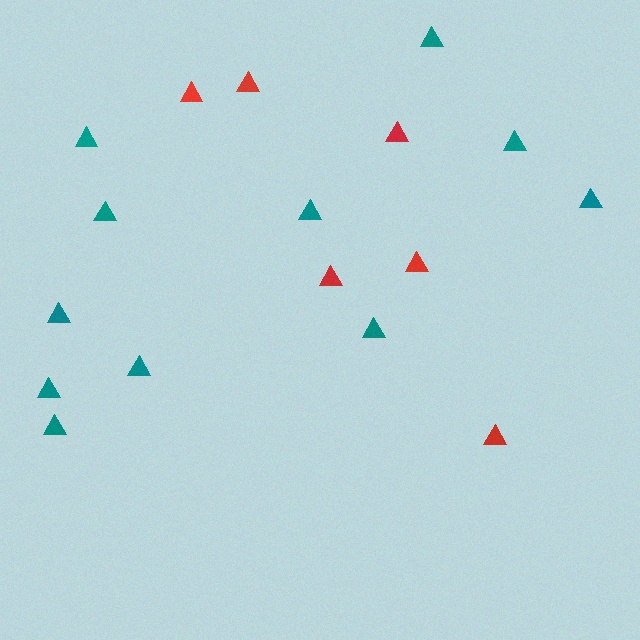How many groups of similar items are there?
There are 2 groups: one group of teal triangles (11) and one group of red triangles (6).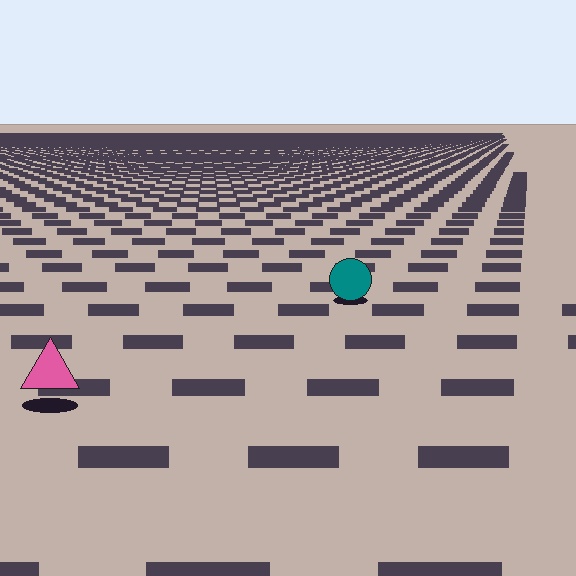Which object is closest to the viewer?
The pink triangle is closest. The texture marks near it are larger and more spread out.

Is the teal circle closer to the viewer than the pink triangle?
No. The pink triangle is closer — you can tell from the texture gradient: the ground texture is coarser near it.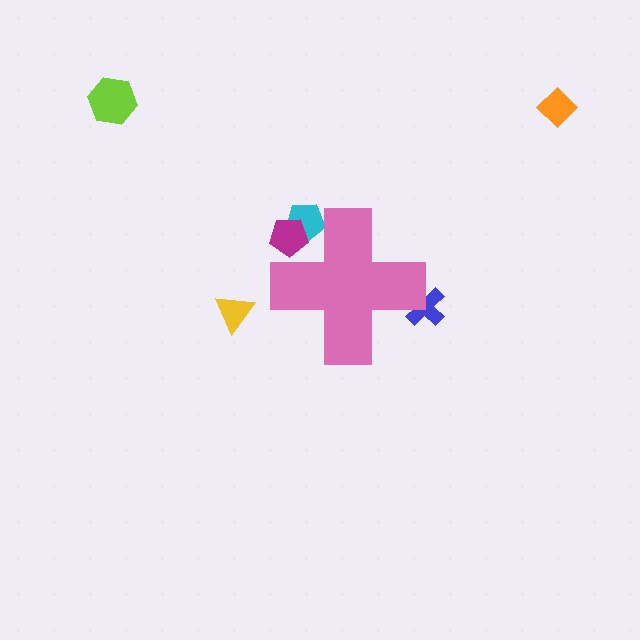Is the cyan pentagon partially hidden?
Yes, the cyan pentagon is partially hidden behind the pink cross.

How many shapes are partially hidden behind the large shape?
3 shapes are partially hidden.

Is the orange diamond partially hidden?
No, the orange diamond is fully visible.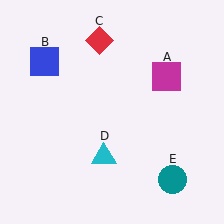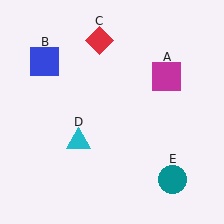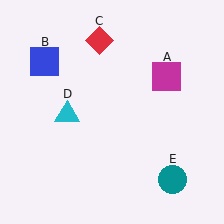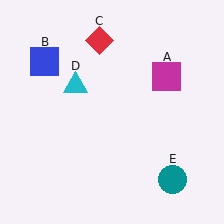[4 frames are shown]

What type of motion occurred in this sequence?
The cyan triangle (object D) rotated clockwise around the center of the scene.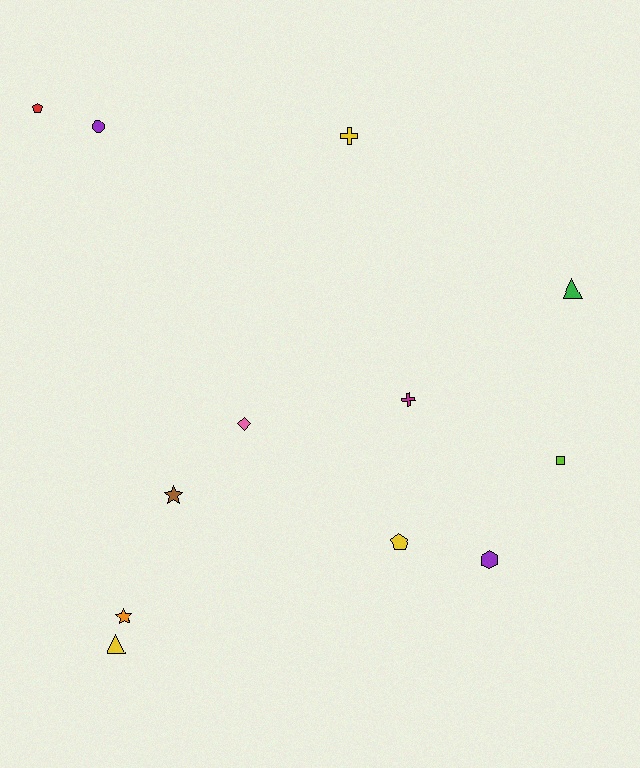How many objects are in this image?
There are 12 objects.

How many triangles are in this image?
There are 2 triangles.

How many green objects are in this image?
There is 1 green object.